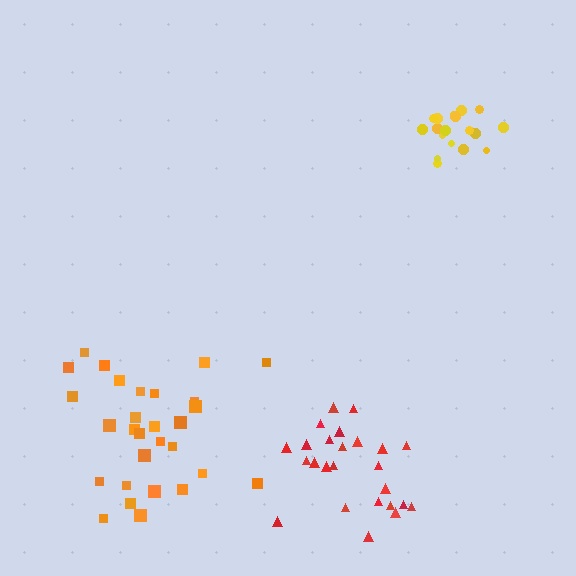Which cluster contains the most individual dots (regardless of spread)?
Orange (29).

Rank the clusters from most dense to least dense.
yellow, orange, red.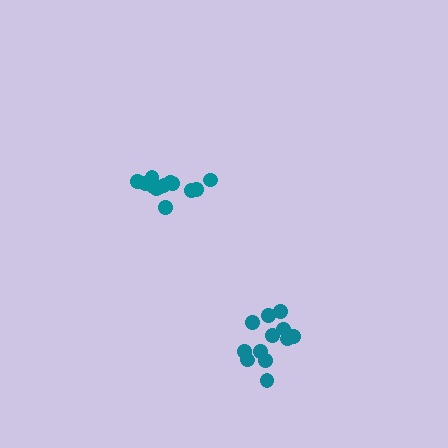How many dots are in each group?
Group 1: 13 dots, Group 2: 12 dots (25 total).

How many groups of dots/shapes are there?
There are 2 groups.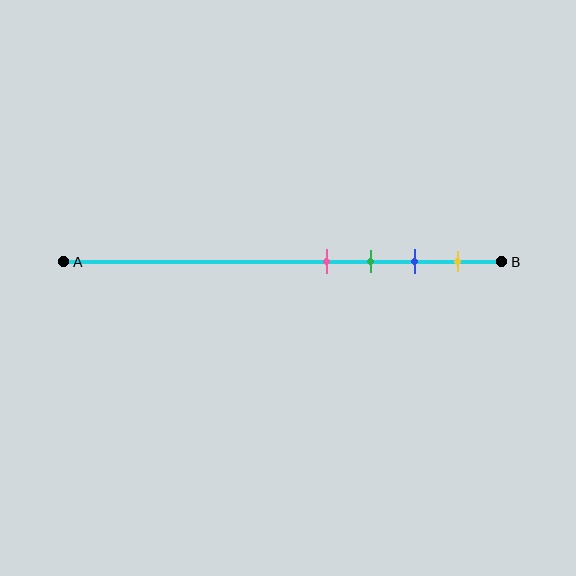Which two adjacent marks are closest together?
The pink and green marks are the closest adjacent pair.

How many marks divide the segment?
There are 4 marks dividing the segment.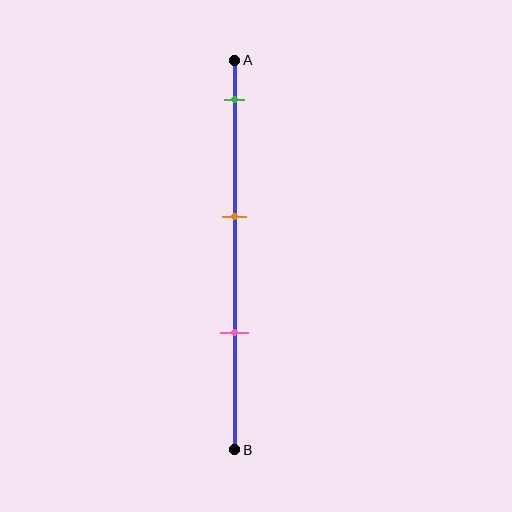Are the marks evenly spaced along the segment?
Yes, the marks are approximately evenly spaced.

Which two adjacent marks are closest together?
The orange and pink marks are the closest adjacent pair.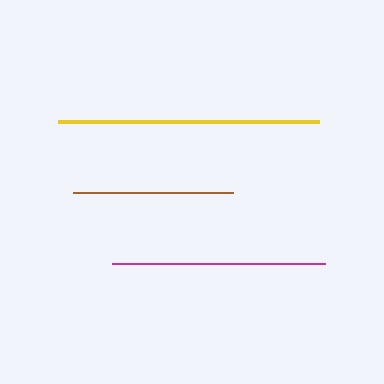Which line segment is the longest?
The yellow line is the longest at approximately 262 pixels.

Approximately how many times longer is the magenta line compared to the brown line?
The magenta line is approximately 1.3 times the length of the brown line.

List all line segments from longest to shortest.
From longest to shortest: yellow, magenta, brown.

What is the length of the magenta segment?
The magenta segment is approximately 213 pixels long.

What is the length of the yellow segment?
The yellow segment is approximately 262 pixels long.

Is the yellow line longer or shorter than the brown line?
The yellow line is longer than the brown line.